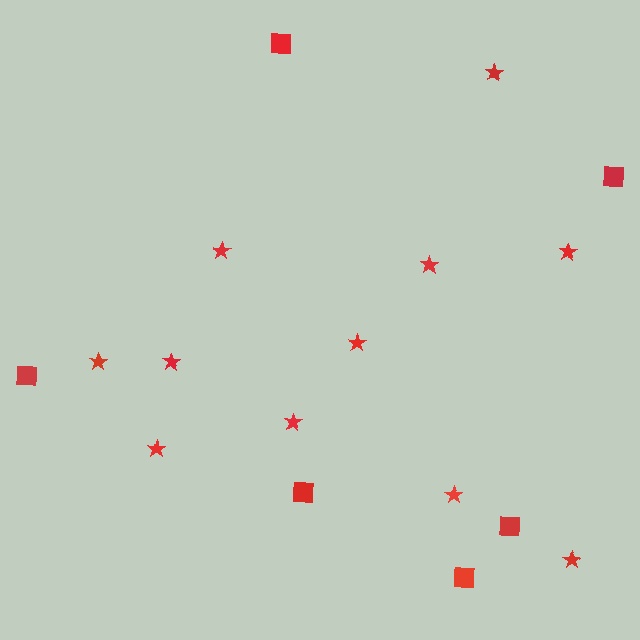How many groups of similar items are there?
There are 2 groups: one group of squares (6) and one group of stars (11).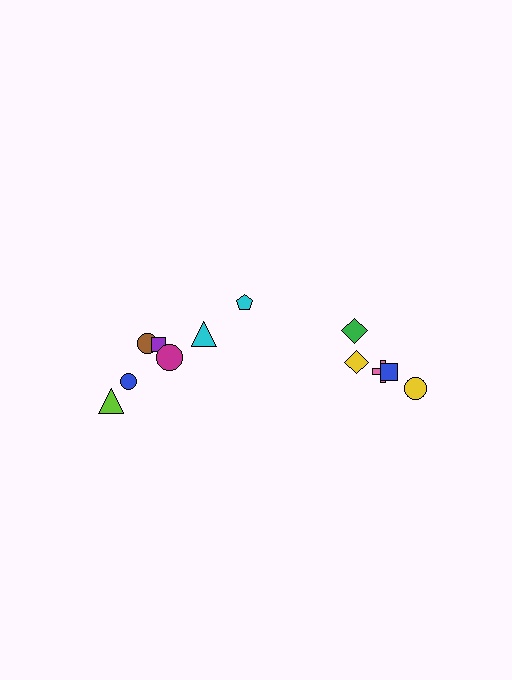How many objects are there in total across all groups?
There are 12 objects.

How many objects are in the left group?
There are 7 objects.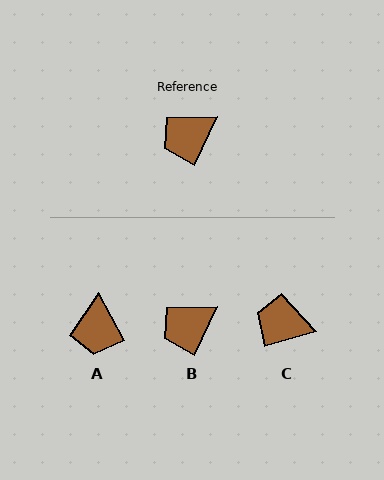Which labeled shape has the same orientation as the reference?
B.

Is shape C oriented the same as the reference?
No, it is off by about 48 degrees.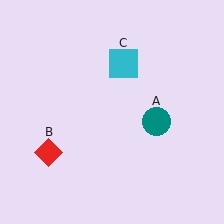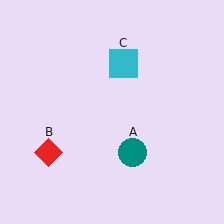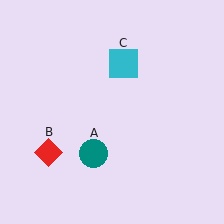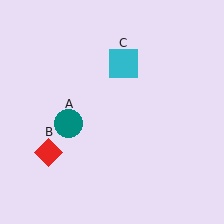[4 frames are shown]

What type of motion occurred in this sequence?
The teal circle (object A) rotated clockwise around the center of the scene.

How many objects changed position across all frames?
1 object changed position: teal circle (object A).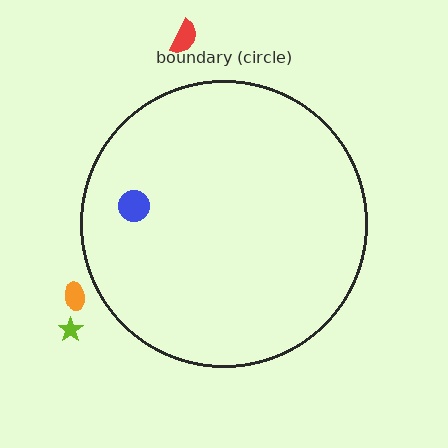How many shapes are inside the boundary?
1 inside, 3 outside.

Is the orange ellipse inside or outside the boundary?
Outside.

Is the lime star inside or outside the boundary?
Outside.